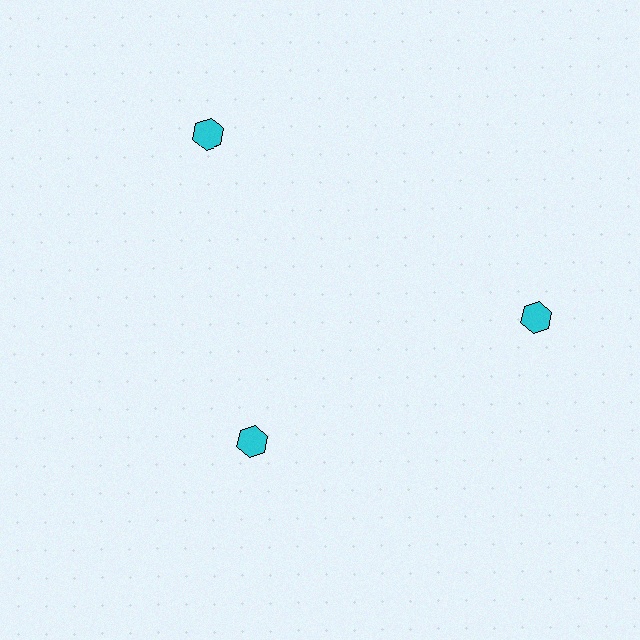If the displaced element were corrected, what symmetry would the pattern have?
It would have 3-fold rotational symmetry — the pattern would map onto itself every 120 degrees.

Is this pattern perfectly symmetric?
No. The 3 cyan hexagons are arranged in a ring, but one element near the 7 o'clock position is pulled inward toward the center, breaking the 3-fold rotational symmetry.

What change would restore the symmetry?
The symmetry would be restored by moving it outward, back onto the ring so that all 3 hexagons sit at equal angles and equal distance from the center.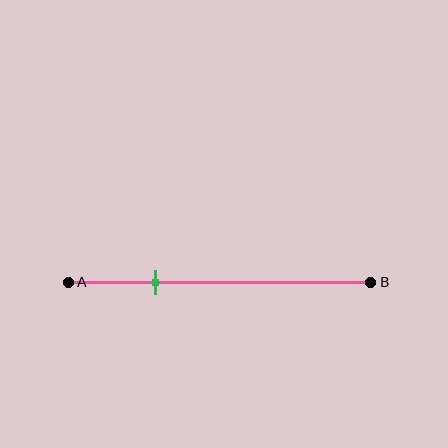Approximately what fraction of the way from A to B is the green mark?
The green mark is approximately 30% of the way from A to B.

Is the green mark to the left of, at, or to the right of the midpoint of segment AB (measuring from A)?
The green mark is to the left of the midpoint of segment AB.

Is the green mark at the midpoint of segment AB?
No, the mark is at about 30% from A, not at the 50% midpoint.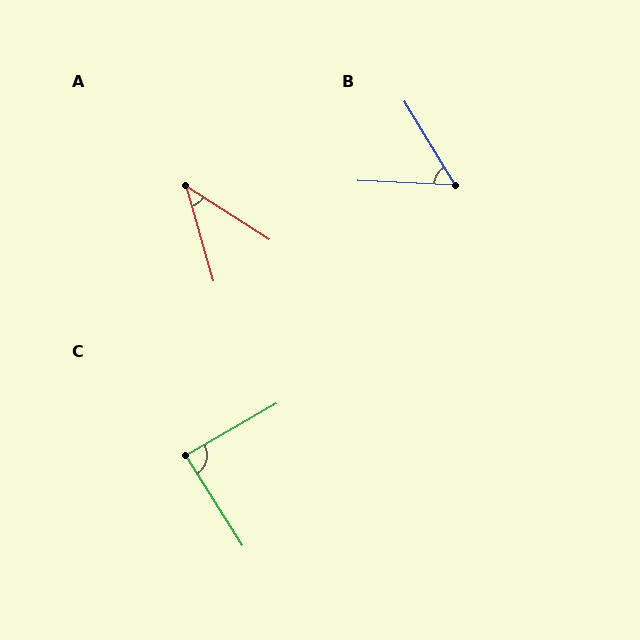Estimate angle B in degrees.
Approximately 56 degrees.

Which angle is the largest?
C, at approximately 88 degrees.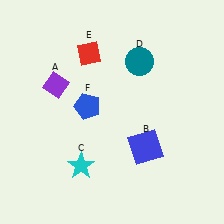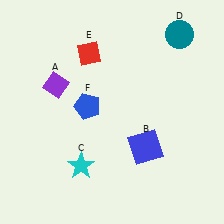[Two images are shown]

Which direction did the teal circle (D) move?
The teal circle (D) moved right.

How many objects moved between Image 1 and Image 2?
1 object moved between the two images.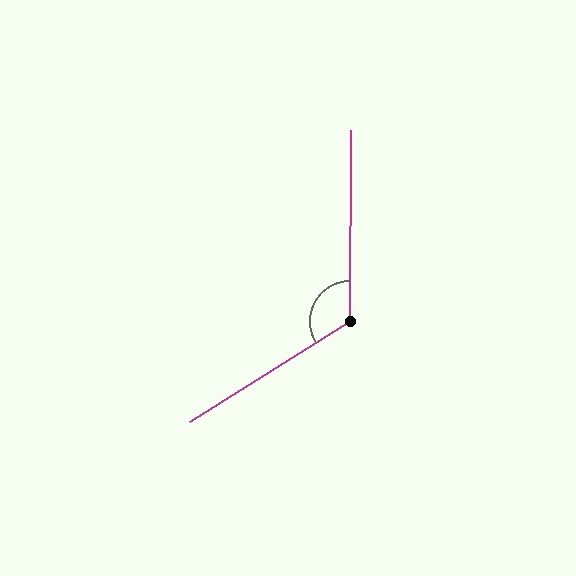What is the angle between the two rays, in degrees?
Approximately 122 degrees.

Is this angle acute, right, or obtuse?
It is obtuse.